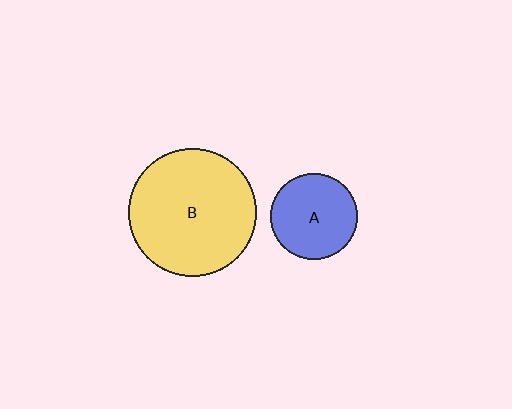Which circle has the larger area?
Circle B (yellow).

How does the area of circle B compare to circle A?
Approximately 2.2 times.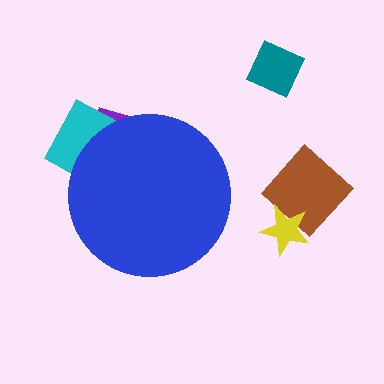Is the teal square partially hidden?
No, the teal square is fully visible.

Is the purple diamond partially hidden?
Yes, the purple diamond is partially hidden behind the blue circle.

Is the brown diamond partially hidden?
No, the brown diamond is fully visible.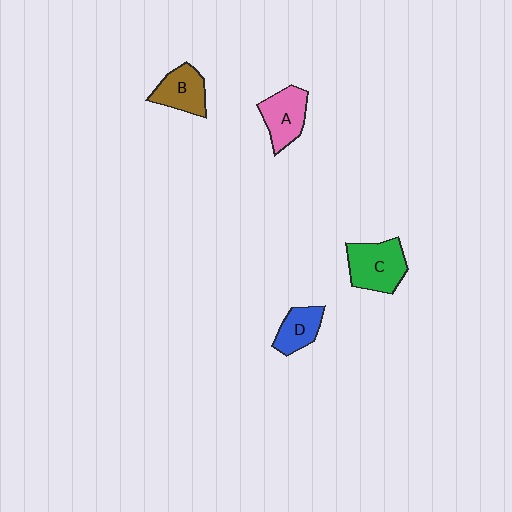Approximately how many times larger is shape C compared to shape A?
Approximately 1.2 times.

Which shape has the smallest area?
Shape D (blue).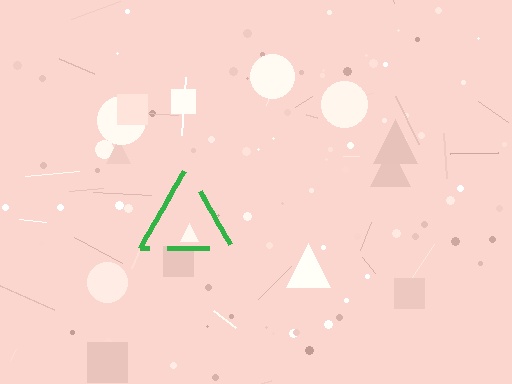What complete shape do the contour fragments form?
The contour fragments form a triangle.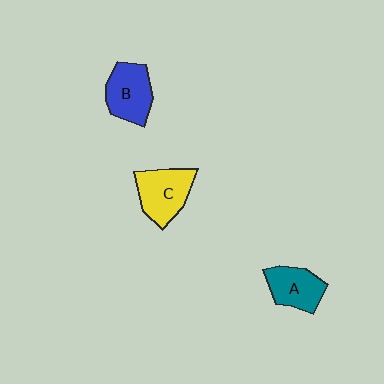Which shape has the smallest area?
Shape A (teal).